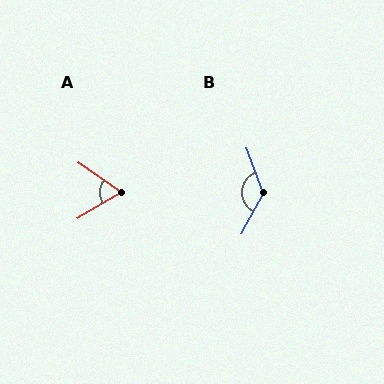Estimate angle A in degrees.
Approximately 66 degrees.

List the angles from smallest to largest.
A (66°), B (132°).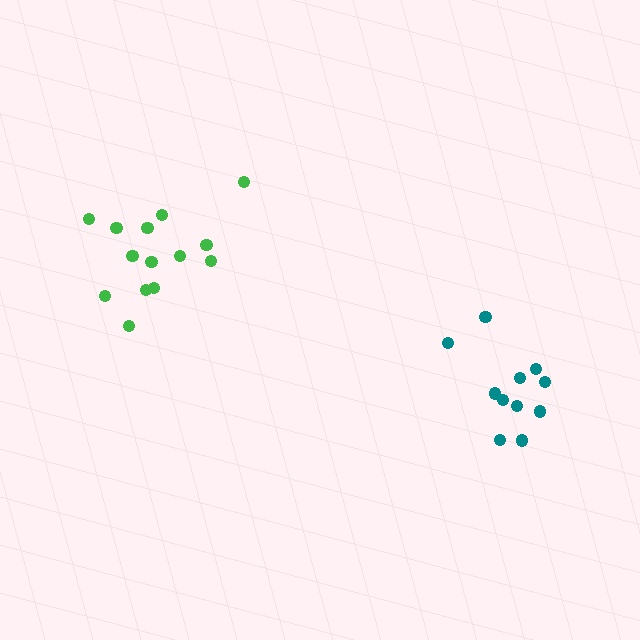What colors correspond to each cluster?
The clusters are colored: teal, green.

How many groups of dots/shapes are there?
There are 2 groups.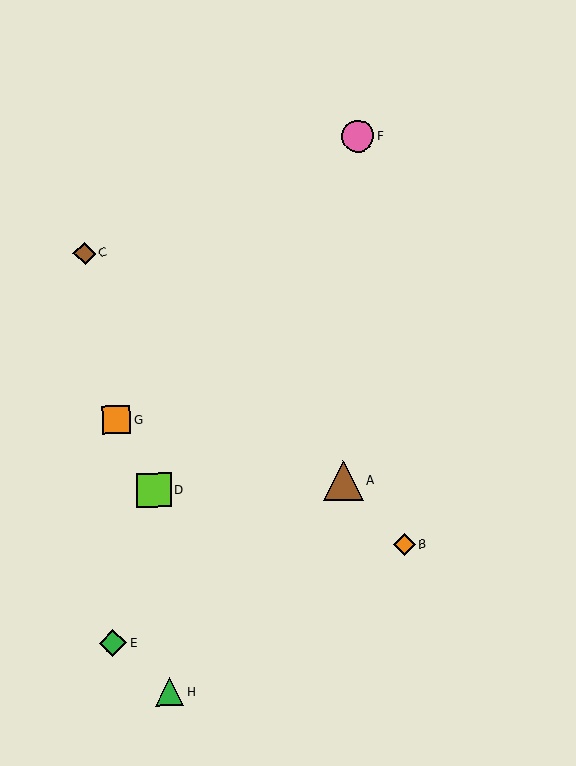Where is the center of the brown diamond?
The center of the brown diamond is at (85, 253).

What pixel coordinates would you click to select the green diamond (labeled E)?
Click at (113, 643) to select the green diamond E.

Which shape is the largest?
The brown triangle (labeled A) is the largest.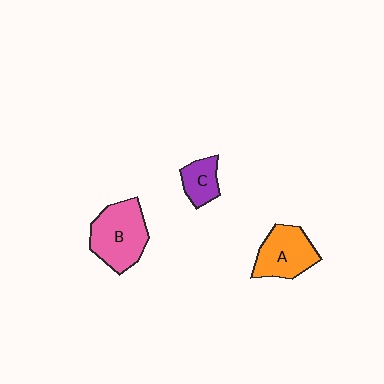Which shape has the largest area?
Shape B (pink).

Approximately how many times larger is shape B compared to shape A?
Approximately 1.2 times.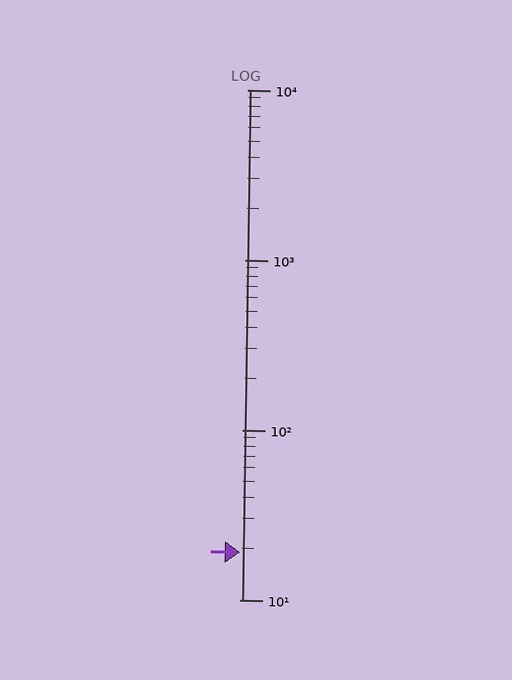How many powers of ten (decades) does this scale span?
The scale spans 3 decades, from 10 to 10000.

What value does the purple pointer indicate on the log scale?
The pointer indicates approximately 19.